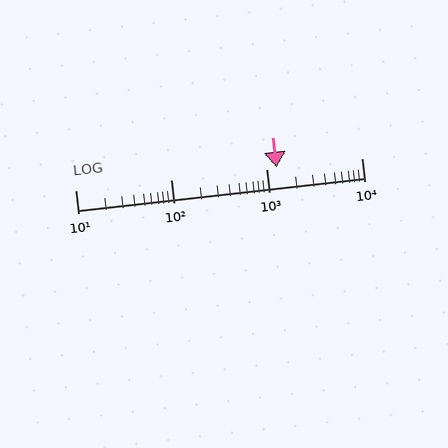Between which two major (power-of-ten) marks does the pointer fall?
The pointer is between 1000 and 10000.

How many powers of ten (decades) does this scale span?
The scale spans 3 decades, from 10 to 10000.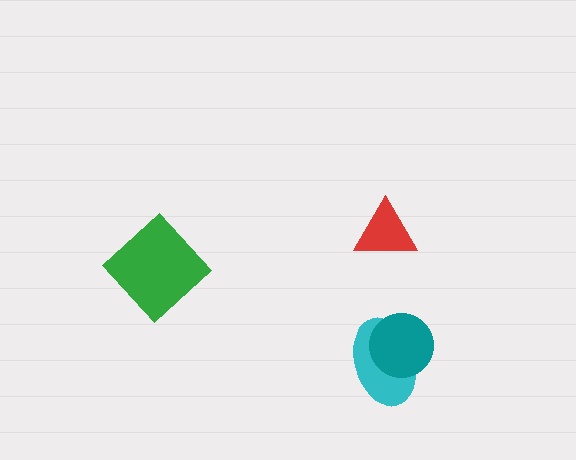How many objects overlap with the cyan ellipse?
1 object overlaps with the cyan ellipse.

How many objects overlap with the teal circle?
1 object overlaps with the teal circle.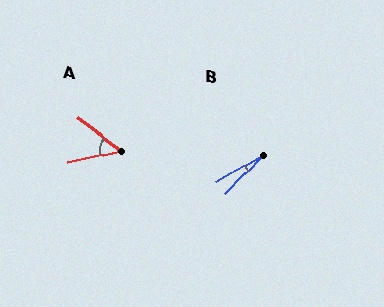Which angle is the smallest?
B, at approximately 16 degrees.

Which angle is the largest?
A, at approximately 49 degrees.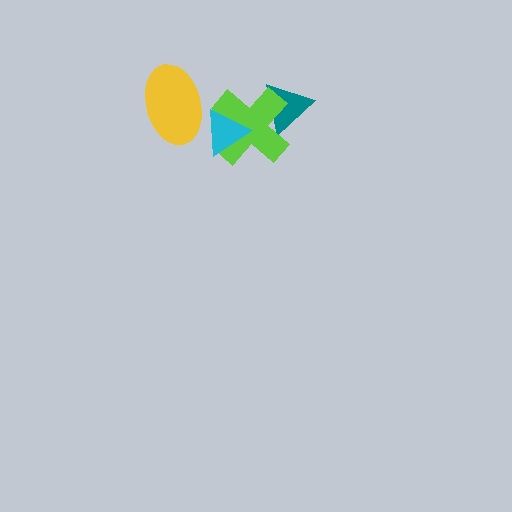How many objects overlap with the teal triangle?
1 object overlaps with the teal triangle.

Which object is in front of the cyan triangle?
The yellow ellipse is in front of the cyan triangle.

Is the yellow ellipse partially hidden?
No, no other shape covers it.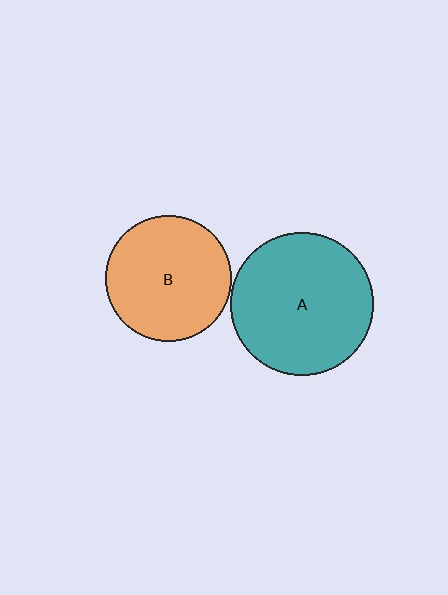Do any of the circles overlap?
No, none of the circles overlap.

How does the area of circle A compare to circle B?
Approximately 1.3 times.